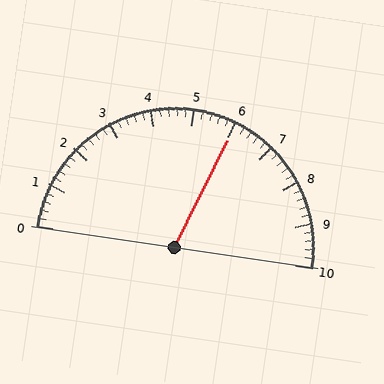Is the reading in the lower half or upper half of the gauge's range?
The reading is in the upper half of the range (0 to 10).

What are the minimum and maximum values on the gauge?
The gauge ranges from 0 to 10.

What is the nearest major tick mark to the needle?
The nearest major tick mark is 6.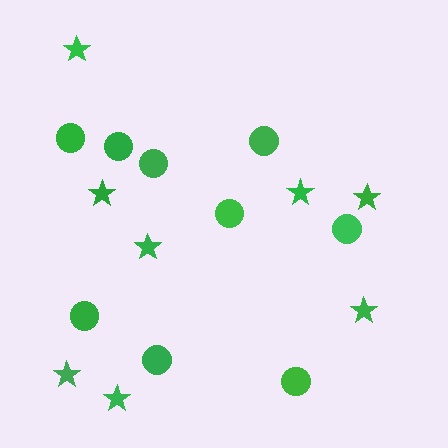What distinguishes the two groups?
There are 2 groups: one group of stars (8) and one group of circles (9).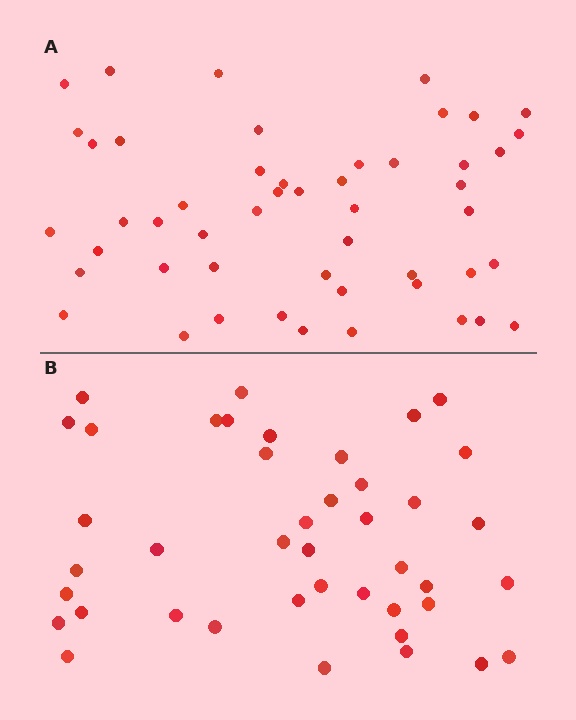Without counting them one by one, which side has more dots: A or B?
Region A (the top region) has more dots.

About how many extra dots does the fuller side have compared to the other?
Region A has roughly 8 or so more dots than region B.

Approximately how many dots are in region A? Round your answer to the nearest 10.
About 50 dots.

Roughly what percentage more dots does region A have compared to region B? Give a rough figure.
About 20% more.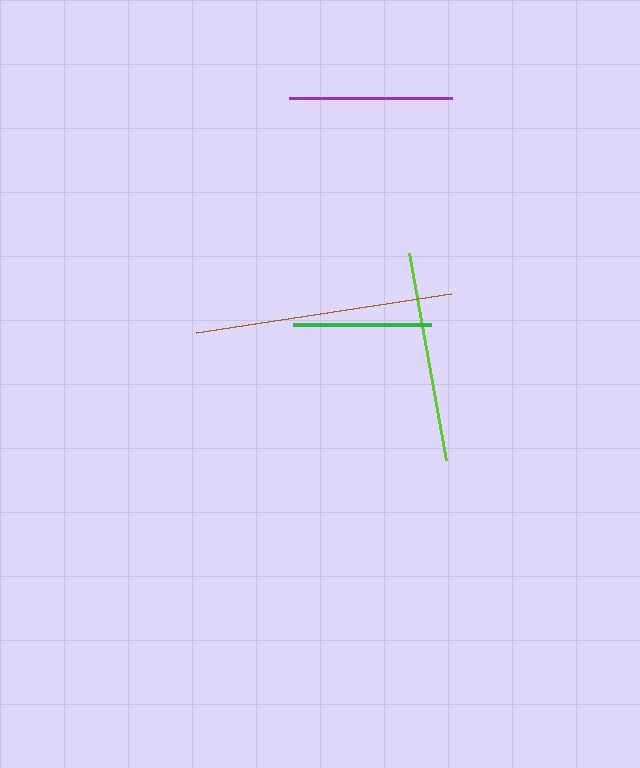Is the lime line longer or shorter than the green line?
The lime line is longer than the green line.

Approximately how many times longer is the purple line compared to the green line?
The purple line is approximately 1.2 times the length of the green line.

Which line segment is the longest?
The brown line is the longest at approximately 259 pixels.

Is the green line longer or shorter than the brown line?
The brown line is longer than the green line.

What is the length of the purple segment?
The purple segment is approximately 163 pixels long.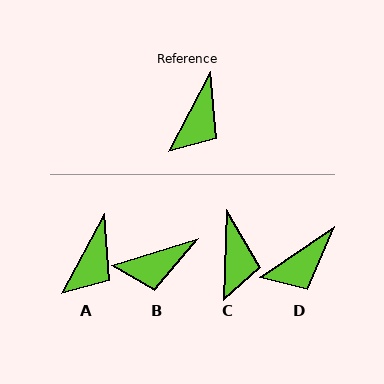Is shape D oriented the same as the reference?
No, it is off by about 28 degrees.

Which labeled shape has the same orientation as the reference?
A.